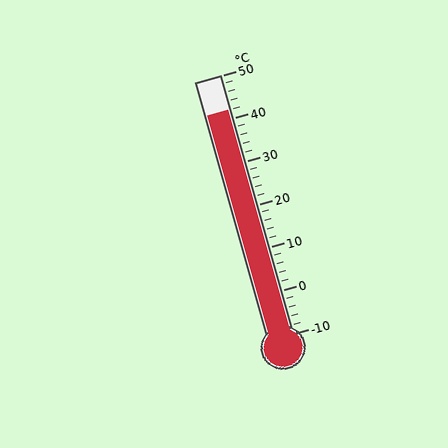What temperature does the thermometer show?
The thermometer shows approximately 42°C.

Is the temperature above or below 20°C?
The temperature is above 20°C.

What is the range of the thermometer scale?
The thermometer scale ranges from -10°C to 50°C.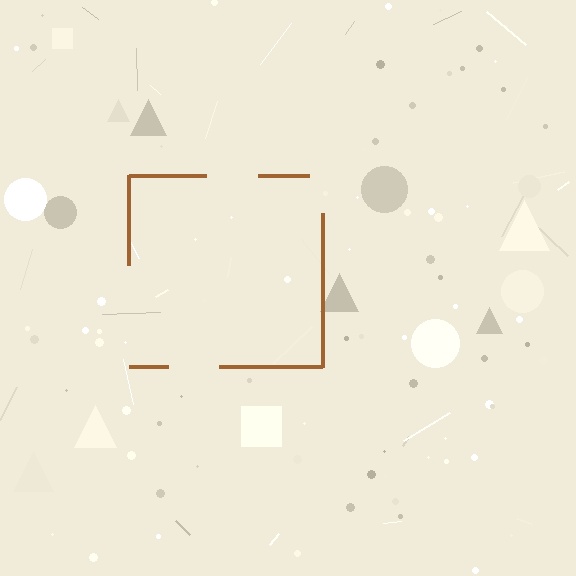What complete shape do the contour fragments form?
The contour fragments form a square.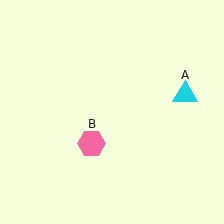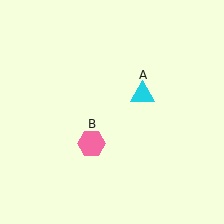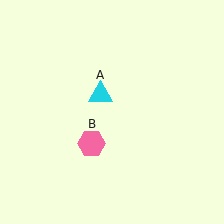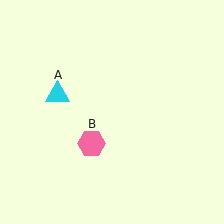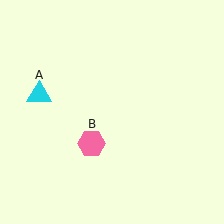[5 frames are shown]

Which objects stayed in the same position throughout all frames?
Pink hexagon (object B) remained stationary.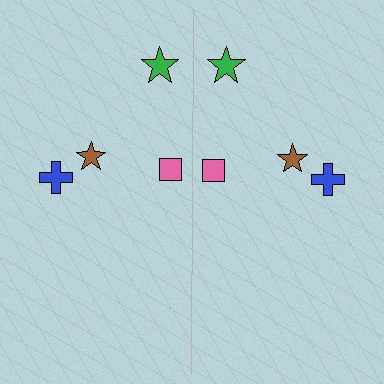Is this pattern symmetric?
Yes, this pattern has bilateral (reflection) symmetry.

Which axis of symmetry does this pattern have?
The pattern has a vertical axis of symmetry running through the center of the image.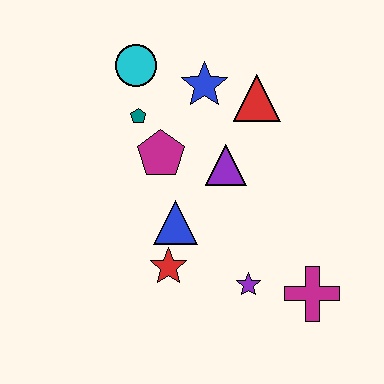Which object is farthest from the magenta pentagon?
The magenta cross is farthest from the magenta pentagon.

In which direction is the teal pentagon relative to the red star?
The teal pentagon is above the red star.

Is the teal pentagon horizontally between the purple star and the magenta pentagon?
No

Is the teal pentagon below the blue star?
Yes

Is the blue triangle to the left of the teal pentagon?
No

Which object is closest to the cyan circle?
The teal pentagon is closest to the cyan circle.